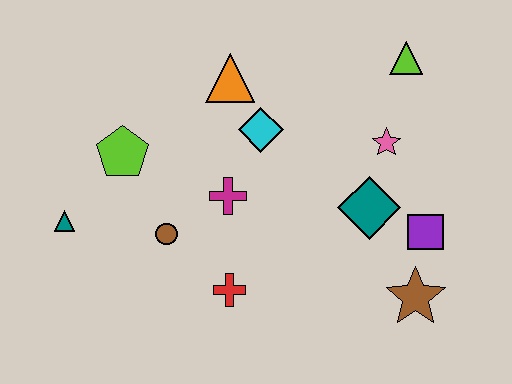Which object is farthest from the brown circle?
The lime triangle is farthest from the brown circle.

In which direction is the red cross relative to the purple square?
The red cross is to the left of the purple square.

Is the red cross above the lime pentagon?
No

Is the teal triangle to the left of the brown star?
Yes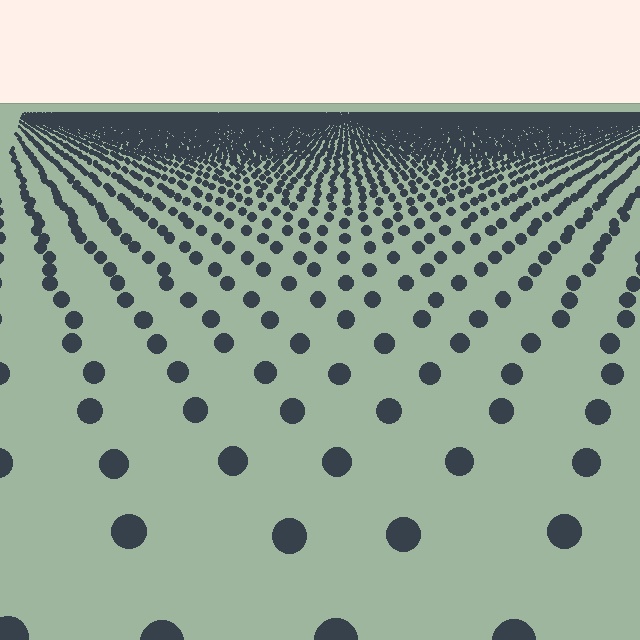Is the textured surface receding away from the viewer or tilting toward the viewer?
The surface is receding away from the viewer. Texture elements get smaller and denser toward the top.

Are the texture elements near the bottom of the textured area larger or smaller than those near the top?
Larger. Near the bottom, elements are closer to the viewer and appear at a bigger on-screen size.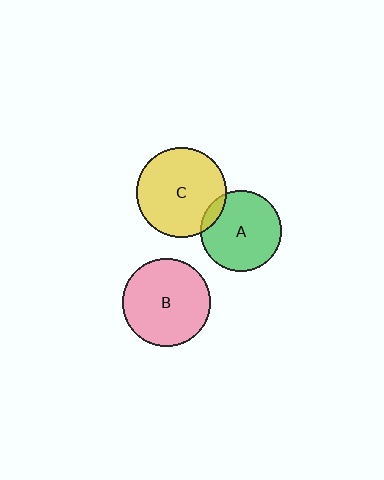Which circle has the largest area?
Circle C (yellow).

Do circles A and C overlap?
Yes.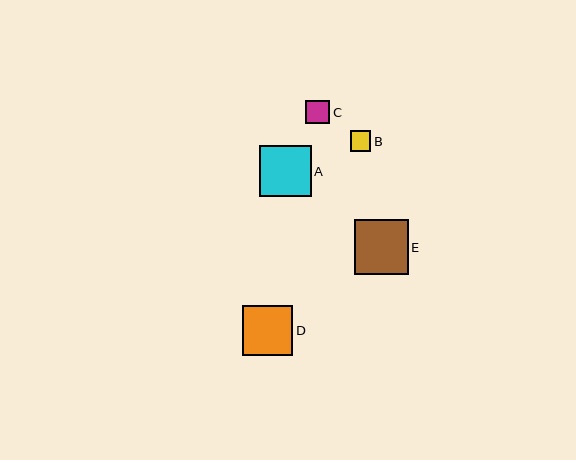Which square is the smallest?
Square B is the smallest with a size of approximately 21 pixels.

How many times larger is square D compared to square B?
Square D is approximately 2.4 times the size of square B.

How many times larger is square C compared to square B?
Square C is approximately 1.1 times the size of square B.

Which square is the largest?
Square E is the largest with a size of approximately 54 pixels.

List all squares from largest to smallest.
From largest to smallest: E, A, D, C, B.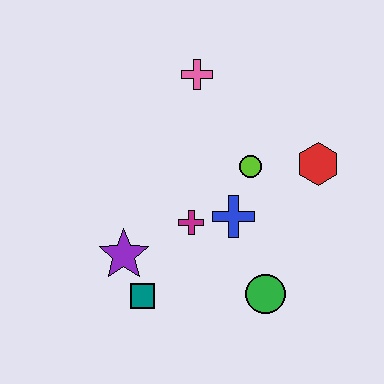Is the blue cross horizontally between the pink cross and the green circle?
Yes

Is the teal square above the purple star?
No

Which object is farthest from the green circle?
The pink cross is farthest from the green circle.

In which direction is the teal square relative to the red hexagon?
The teal square is to the left of the red hexagon.